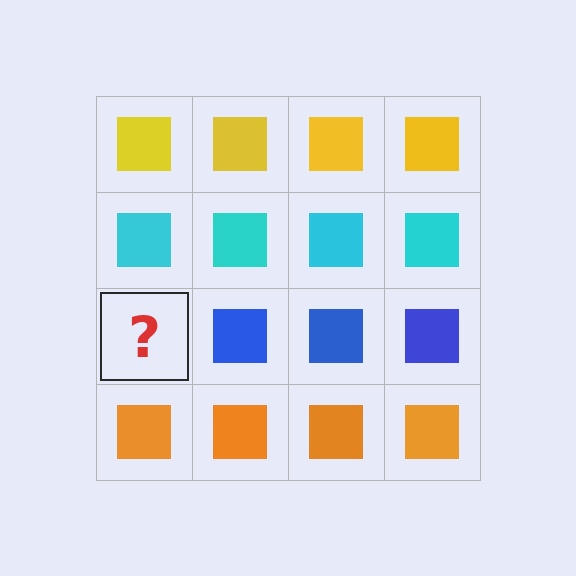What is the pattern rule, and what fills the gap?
The rule is that each row has a consistent color. The gap should be filled with a blue square.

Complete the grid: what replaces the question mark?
The question mark should be replaced with a blue square.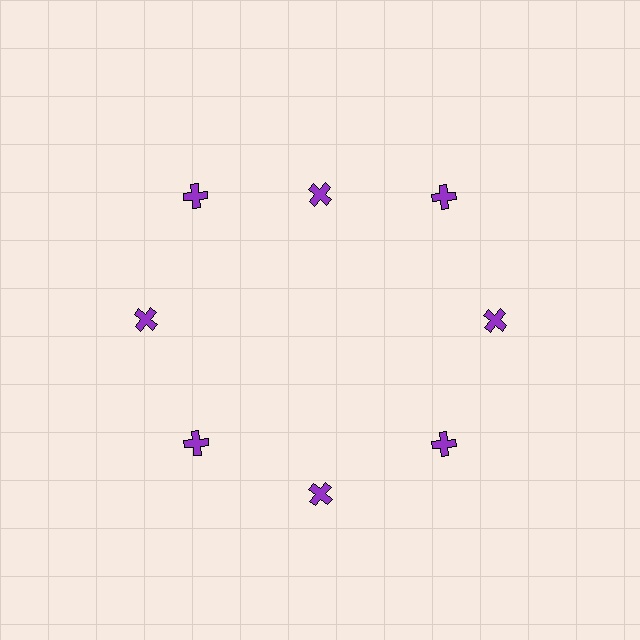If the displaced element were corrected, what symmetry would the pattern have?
It would have 8-fold rotational symmetry — the pattern would map onto itself every 45 degrees.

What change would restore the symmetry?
The symmetry would be restored by moving it outward, back onto the ring so that all 8 crosses sit at equal angles and equal distance from the center.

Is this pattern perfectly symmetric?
No. The 8 purple crosses are arranged in a ring, but one element near the 12 o'clock position is pulled inward toward the center, breaking the 8-fold rotational symmetry.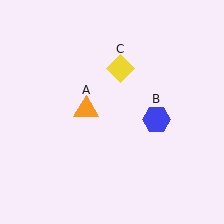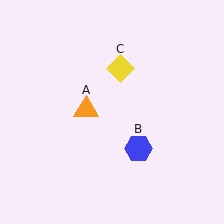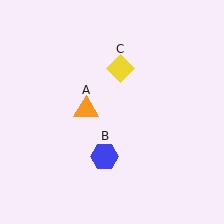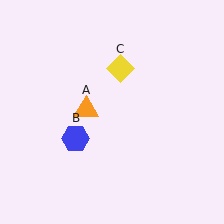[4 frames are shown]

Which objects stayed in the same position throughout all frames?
Orange triangle (object A) and yellow diamond (object C) remained stationary.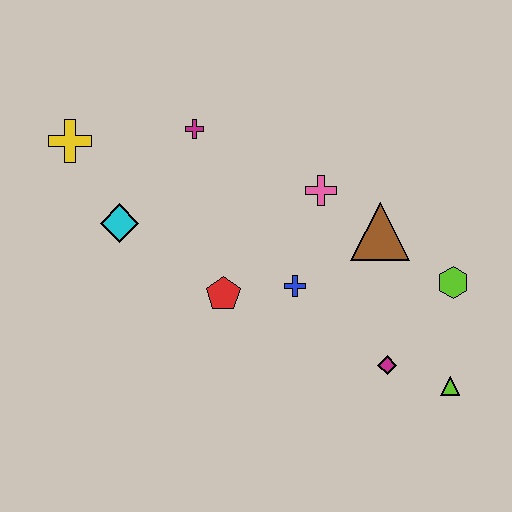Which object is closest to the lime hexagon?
The brown triangle is closest to the lime hexagon.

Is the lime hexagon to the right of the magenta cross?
Yes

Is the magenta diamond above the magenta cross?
No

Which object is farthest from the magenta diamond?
The yellow cross is farthest from the magenta diamond.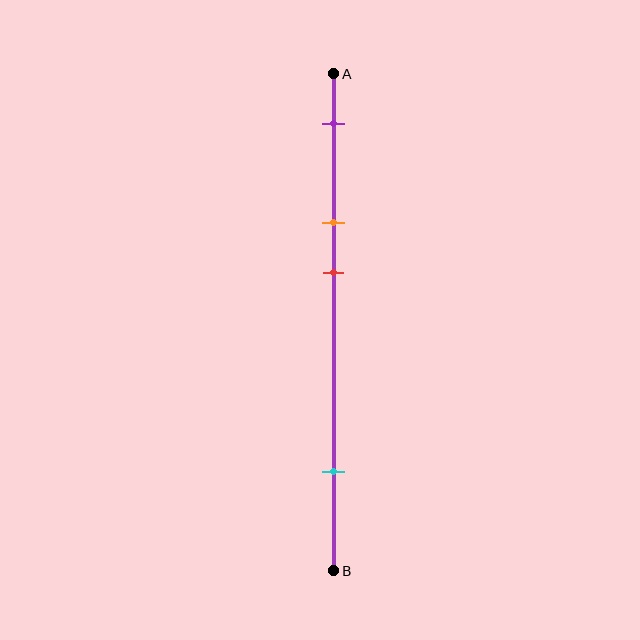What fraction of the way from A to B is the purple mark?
The purple mark is approximately 10% (0.1) of the way from A to B.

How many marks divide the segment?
There are 4 marks dividing the segment.